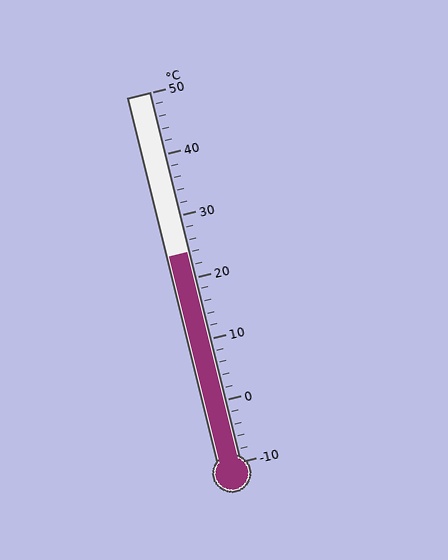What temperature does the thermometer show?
The thermometer shows approximately 24°C.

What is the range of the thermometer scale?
The thermometer scale ranges from -10°C to 50°C.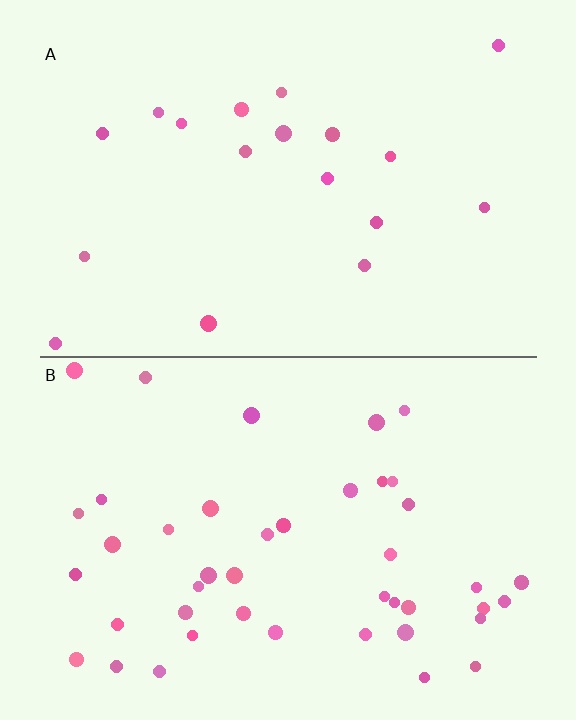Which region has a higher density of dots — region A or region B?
B (the bottom).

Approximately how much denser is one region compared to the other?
Approximately 2.4× — region B over region A.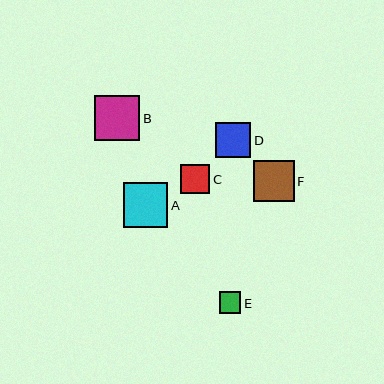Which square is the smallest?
Square E is the smallest with a size of approximately 21 pixels.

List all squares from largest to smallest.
From largest to smallest: B, A, F, D, C, E.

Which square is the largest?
Square B is the largest with a size of approximately 45 pixels.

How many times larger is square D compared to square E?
Square D is approximately 1.6 times the size of square E.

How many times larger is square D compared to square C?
Square D is approximately 1.2 times the size of square C.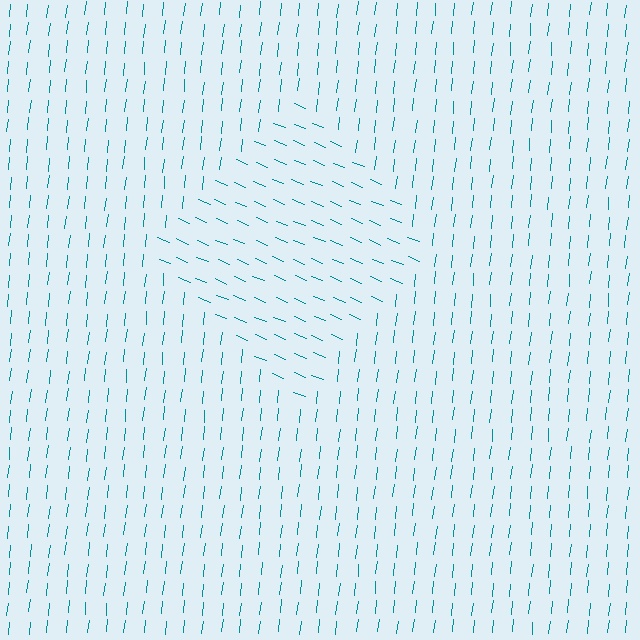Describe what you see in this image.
The image is filled with small teal line segments. A diamond region in the image has lines oriented differently from the surrounding lines, creating a visible texture boundary.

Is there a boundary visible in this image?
Yes, there is a texture boundary formed by a change in line orientation.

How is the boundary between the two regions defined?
The boundary is defined purely by a change in line orientation (approximately 74 degrees difference). All lines are the same color and thickness.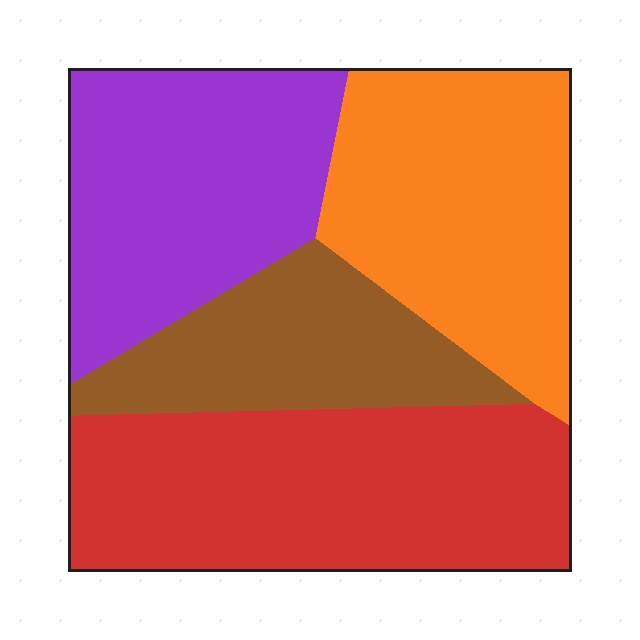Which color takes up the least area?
Brown, at roughly 15%.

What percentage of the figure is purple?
Purple takes up about one quarter (1/4) of the figure.